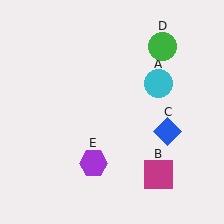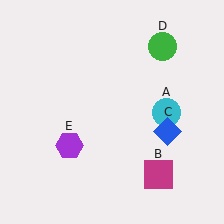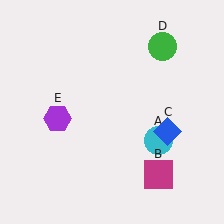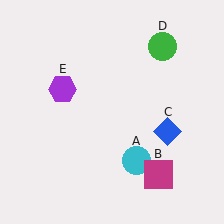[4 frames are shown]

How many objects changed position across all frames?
2 objects changed position: cyan circle (object A), purple hexagon (object E).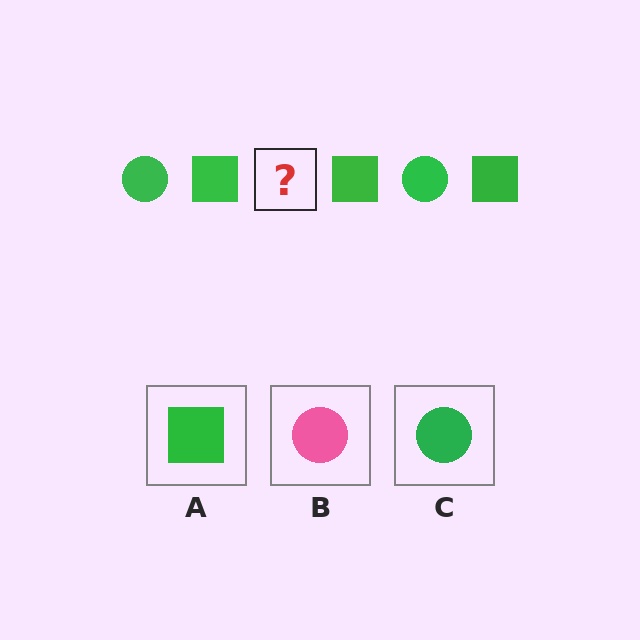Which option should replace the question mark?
Option C.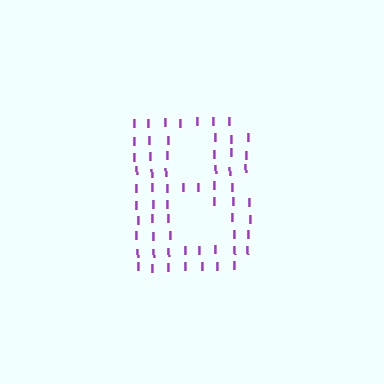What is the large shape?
The large shape is the letter B.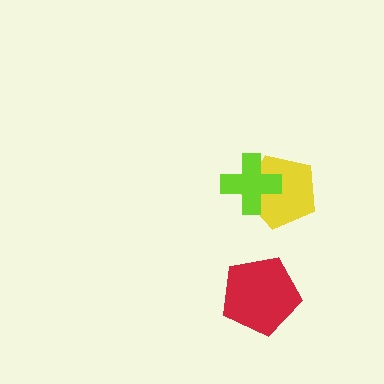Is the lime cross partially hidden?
No, no other shape covers it.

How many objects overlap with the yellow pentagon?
1 object overlaps with the yellow pentagon.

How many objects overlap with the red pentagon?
0 objects overlap with the red pentagon.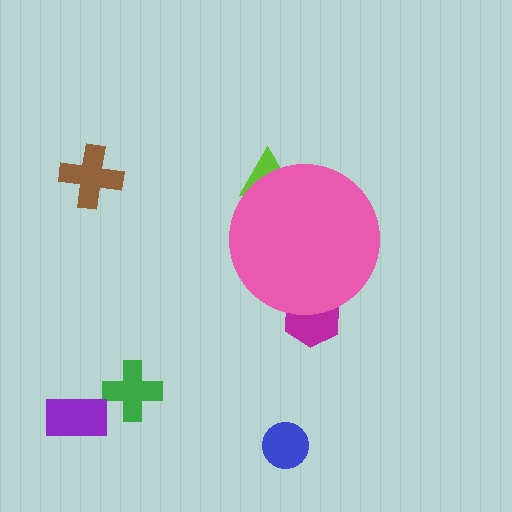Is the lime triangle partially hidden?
Yes, the lime triangle is partially hidden behind the pink circle.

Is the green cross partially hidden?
No, the green cross is fully visible.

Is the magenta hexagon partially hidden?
Yes, the magenta hexagon is partially hidden behind the pink circle.